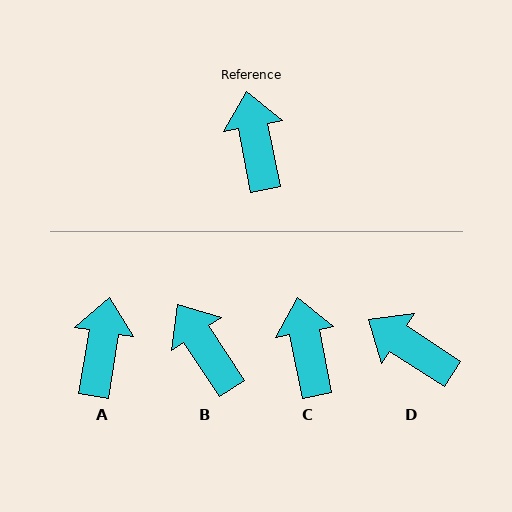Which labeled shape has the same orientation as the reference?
C.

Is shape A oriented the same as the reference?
No, it is off by about 20 degrees.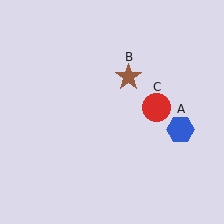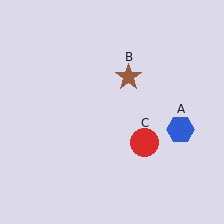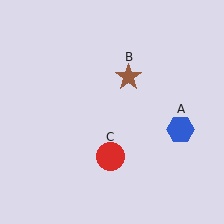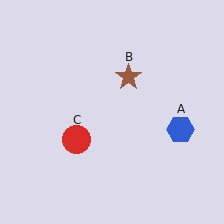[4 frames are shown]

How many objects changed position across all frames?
1 object changed position: red circle (object C).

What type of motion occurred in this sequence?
The red circle (object C) rotated clockwise around the center of the scene.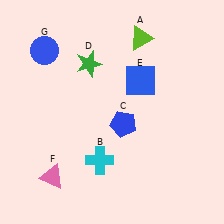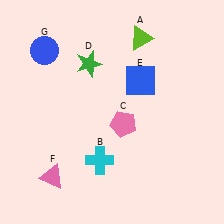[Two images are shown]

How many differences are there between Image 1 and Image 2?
There is 1 difference between the two images.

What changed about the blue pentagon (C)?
In Image 1, C is blue. In Image 2, it changed to pink.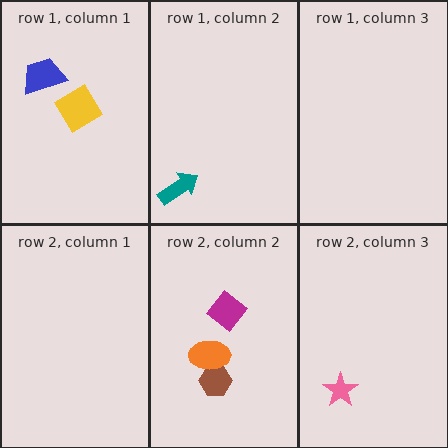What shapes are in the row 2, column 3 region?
The pink star.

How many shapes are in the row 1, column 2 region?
1.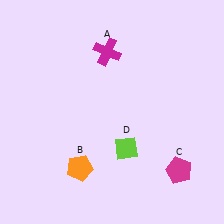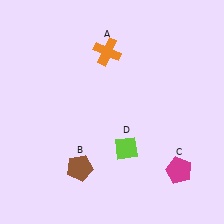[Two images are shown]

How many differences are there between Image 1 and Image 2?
There are 2 differences between the two images.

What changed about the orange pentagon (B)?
In Image 1, B is orange. In Image 2, it changed to brown.